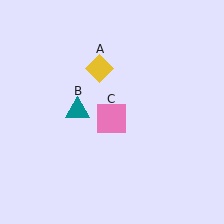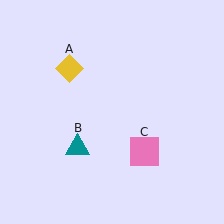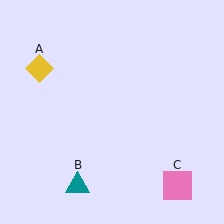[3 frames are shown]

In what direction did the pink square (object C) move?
The pink square (object C) moved down and to the right.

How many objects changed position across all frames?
3 objects changed position: yellow diamond (object A), teal triangle (object B), pink square (object C).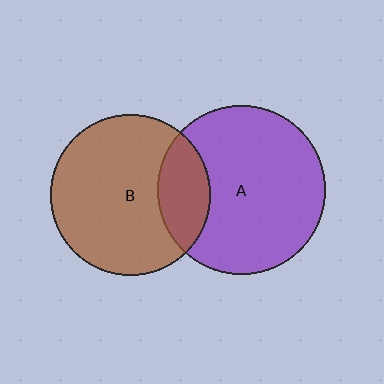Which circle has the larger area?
Circle A (purple).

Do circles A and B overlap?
Yes.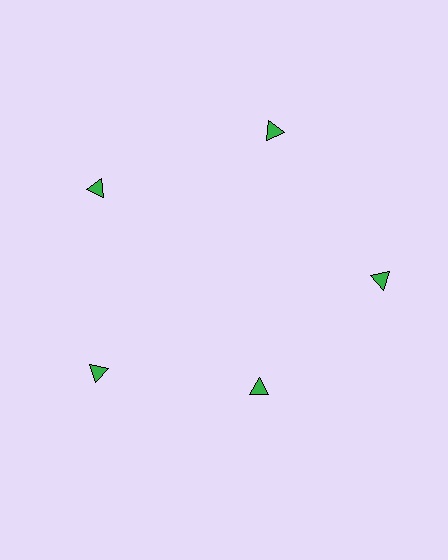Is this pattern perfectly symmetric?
No. The 5 green triangles are arranged in a ring, but one element near the 5 o'clock position is pulled inward toward the center, breaking the 5-fold rotational symmetry.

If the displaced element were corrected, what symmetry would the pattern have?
It would have 5-fold rotational symmetry — the pattern would map onto itself every 72 degrees.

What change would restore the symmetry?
The symmetry would be restored by moving it outward, back onto the ring so that all 5 triangles sit at equal angles and equal distance from the center.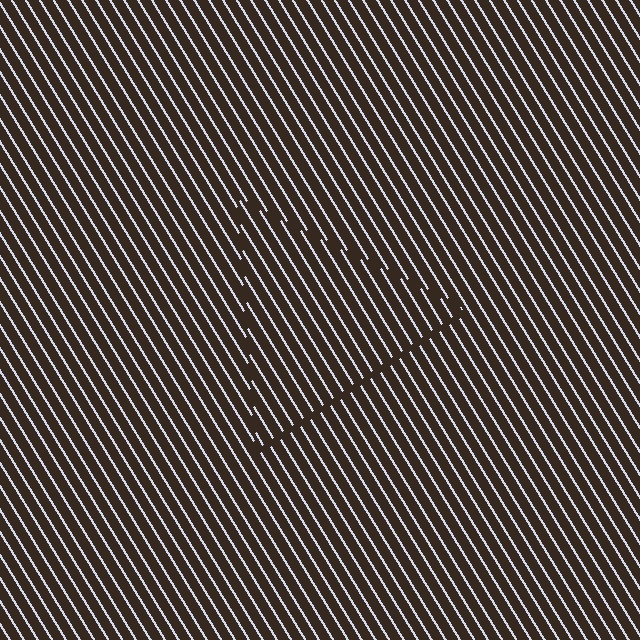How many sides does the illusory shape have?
3 sides — the line-ends trace a triangle.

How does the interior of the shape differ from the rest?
The interior of the shape contains the same grating, shifted by half a period — the contour is defined by the phase discontinuity where line-ends from the inner and outer gratings abut.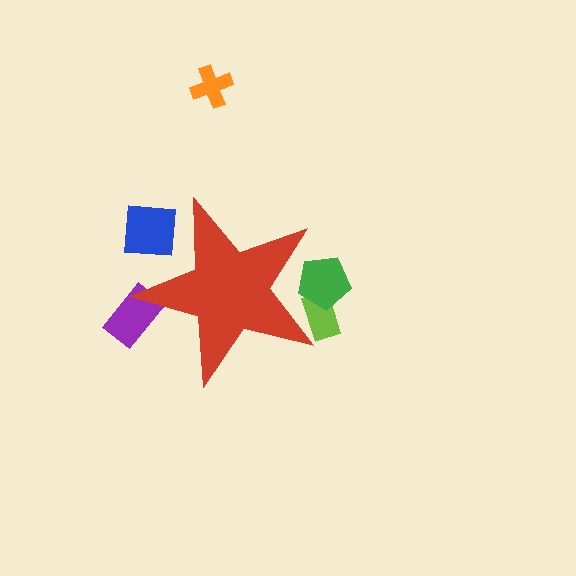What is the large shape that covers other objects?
A red star.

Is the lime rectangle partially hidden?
Yes, the lime rectangle is partially hidden behind the red star.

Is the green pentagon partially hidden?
Yes, the green pentagon is partially hidden behind the red star.